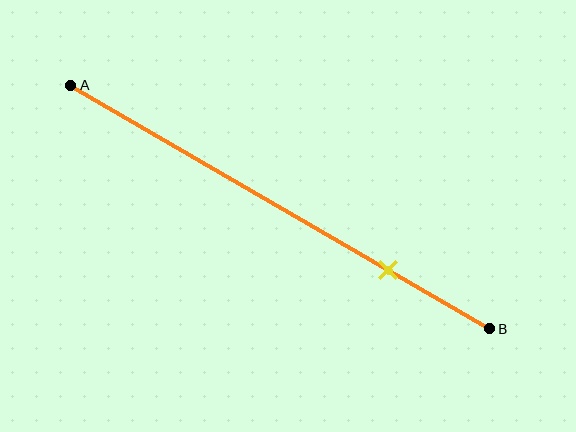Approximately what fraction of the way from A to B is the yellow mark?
The yellow mark is approximately 75% of the way from A to B.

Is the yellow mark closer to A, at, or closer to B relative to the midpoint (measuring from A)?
The yellow mark is closer to point B than the midpoint of segment AB.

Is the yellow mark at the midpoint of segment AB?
No, the mark is at about 75% from A, not at the 50% midpoint.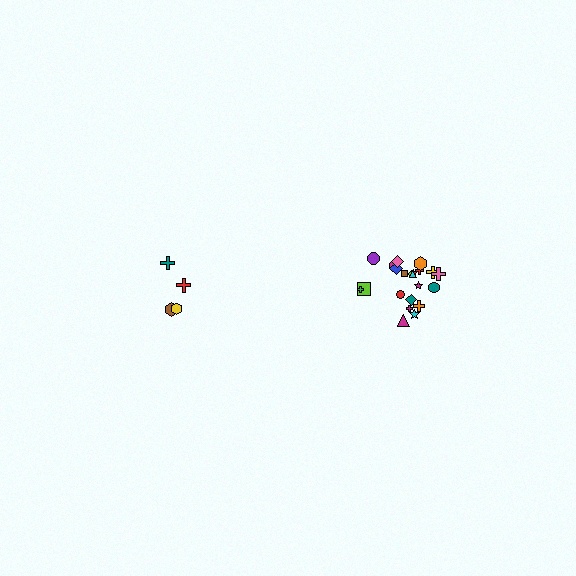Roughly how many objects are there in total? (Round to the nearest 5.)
Roughly 25 objects in total.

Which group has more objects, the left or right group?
The right group.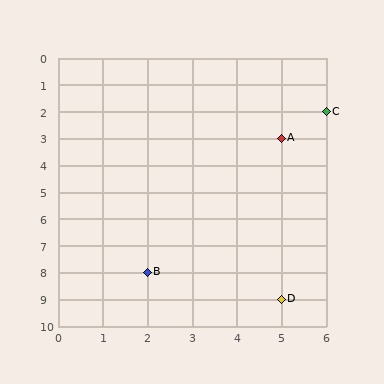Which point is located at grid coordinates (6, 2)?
Point C is at (6, 2).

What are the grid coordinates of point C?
Point C is at grid coordinates (6, 2).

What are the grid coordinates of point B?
Point B is at grid coordinates (2, 8).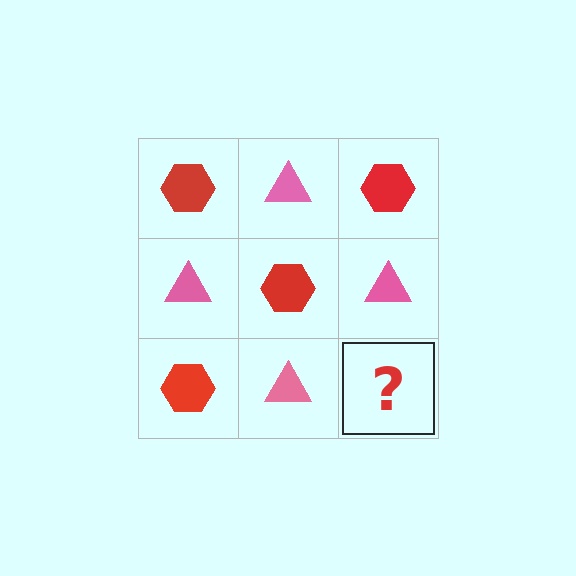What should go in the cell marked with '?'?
The missing cell should contain a red hexagon.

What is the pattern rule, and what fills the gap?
The rule is that it alternates red hexagon and pink triangle in a checkerboard pattern. The gap should be filled with a red hexagon.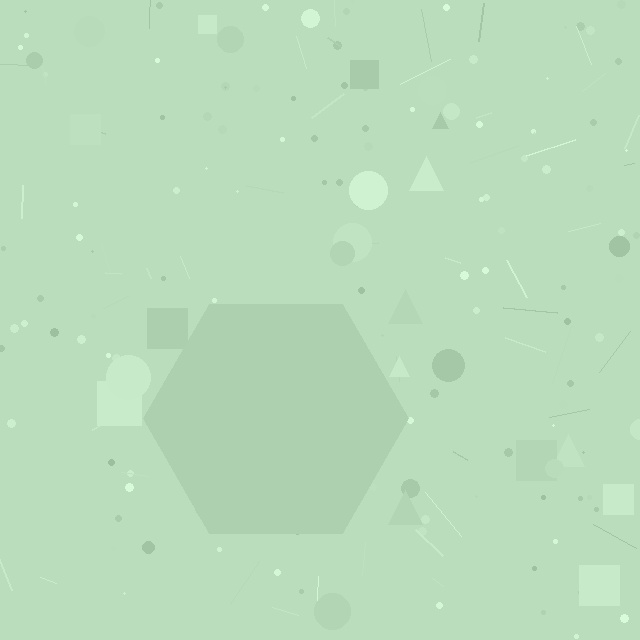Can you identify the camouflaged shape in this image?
The camouflaged shape is a hexagon.